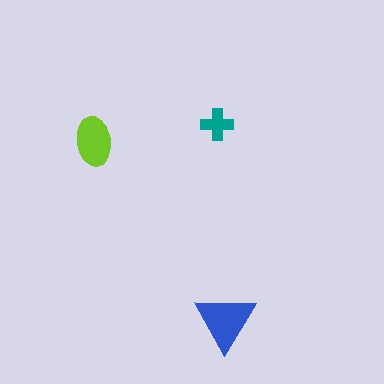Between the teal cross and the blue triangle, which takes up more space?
The blue triangle.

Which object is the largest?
The blue triangle.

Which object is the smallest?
The teal cross.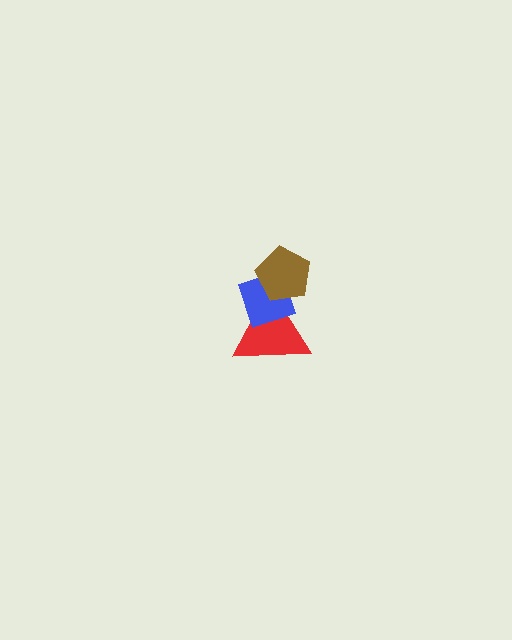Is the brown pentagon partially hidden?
No, no other shape covers it.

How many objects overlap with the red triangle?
2 objects overlap with the red triangle.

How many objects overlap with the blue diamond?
2 objects overlap with the blue diamond.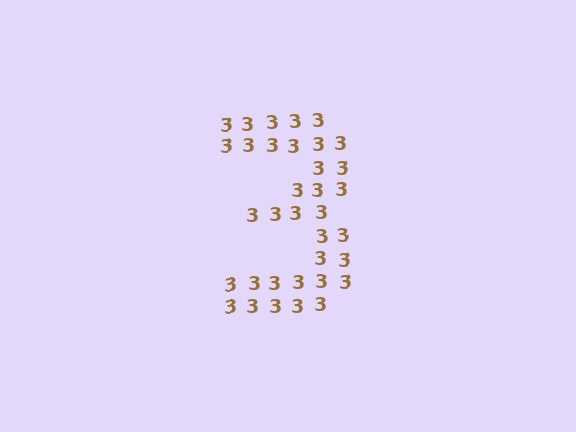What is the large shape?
The large shape is the digit 3.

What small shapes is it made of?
It is made of small digit 3's.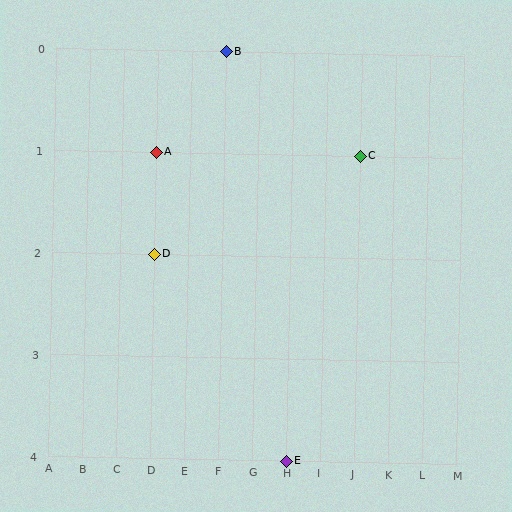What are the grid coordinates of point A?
Point A is at grid coordinates (D, 1).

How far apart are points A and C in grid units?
Points A and C are 6 columns apart.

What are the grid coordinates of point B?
Point B is at grid coordinates (F, 0).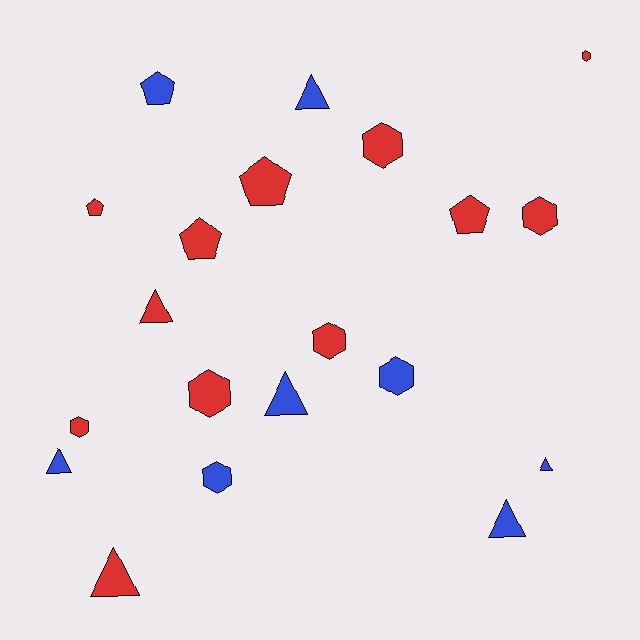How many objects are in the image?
There are 20 objects.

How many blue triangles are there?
There are 5 blue triangles.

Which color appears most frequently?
Red, with 12 objects.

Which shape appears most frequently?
Hexagon, with 8 objects.